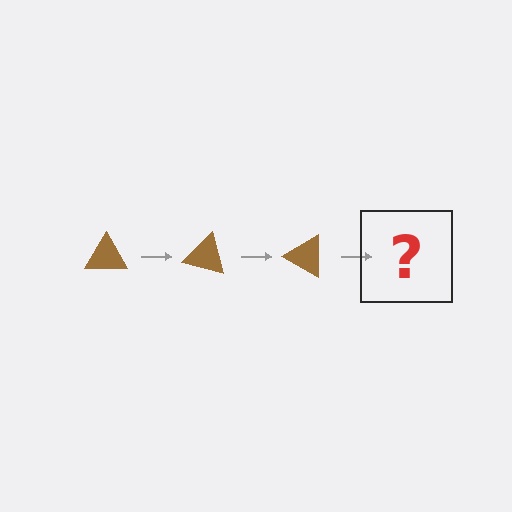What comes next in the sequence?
The next element should be a brown triangle rotated 45 degrees.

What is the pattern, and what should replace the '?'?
The pattern is that the triangle rotates 15 degrees each step. The '?' should be a brown triangle rotated 45 degrees.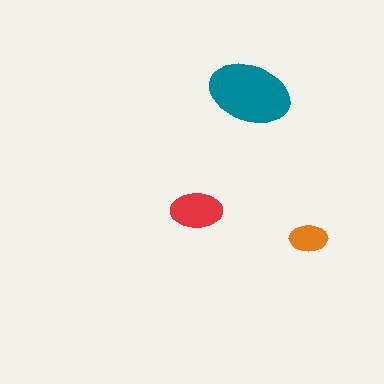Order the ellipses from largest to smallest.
the teal one, the red one, the orange one.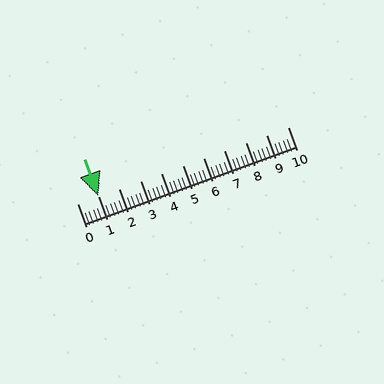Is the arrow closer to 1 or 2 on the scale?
The arrow is closer to 1.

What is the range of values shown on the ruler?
The ruler shows values from 0 to 10.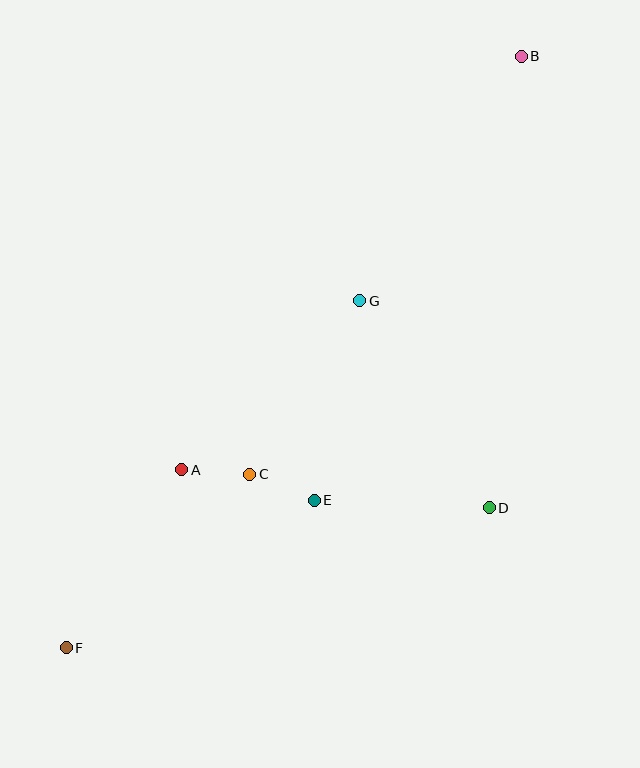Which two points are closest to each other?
Points A and C are closest to each other.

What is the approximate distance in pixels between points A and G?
The distance between A and G is approximately 245 pixels.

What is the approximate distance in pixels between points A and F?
The distance between A and F is approximately 212 pixels.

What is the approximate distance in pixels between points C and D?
The distance between C and D is approximately 242 pixels.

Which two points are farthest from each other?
Points B and F are farthest from each other.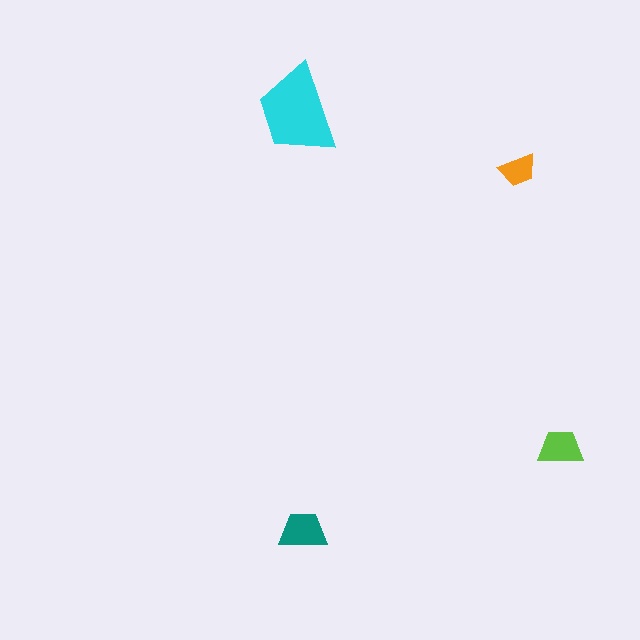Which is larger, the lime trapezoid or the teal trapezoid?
The teal one.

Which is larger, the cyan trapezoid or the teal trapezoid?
The cyan one.